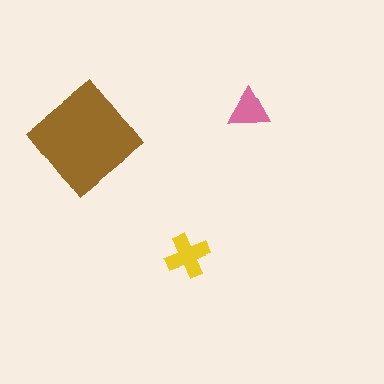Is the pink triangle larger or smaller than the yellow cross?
Smaller.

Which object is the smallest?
The pink triangle.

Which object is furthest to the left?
The brown diamond is leftmost.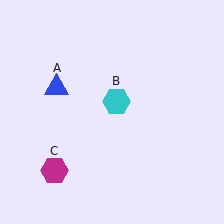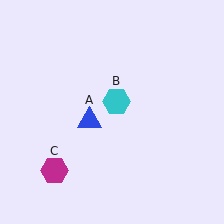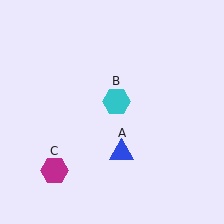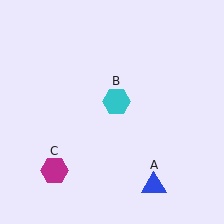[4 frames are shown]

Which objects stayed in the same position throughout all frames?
Cyan hexagon (object B) and magenta hexagon (object C) remained stationary.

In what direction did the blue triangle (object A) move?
The blue triangle (object A) moved down and to the right.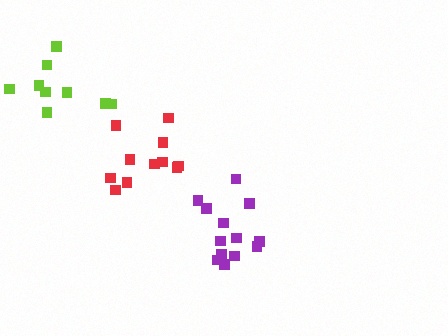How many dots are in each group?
Group 1: 11 dots, Group 2: 13 dots, Group 3: 9 dots (33 total).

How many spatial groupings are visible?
There are 3 spatial groupings.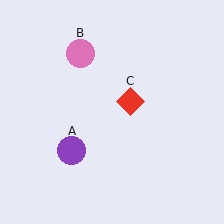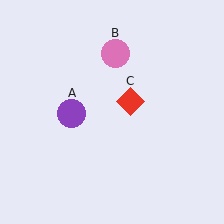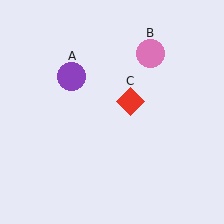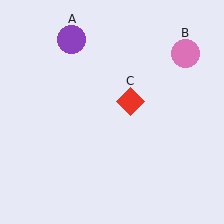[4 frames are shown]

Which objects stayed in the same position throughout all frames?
Red diamond (object C) remained stationary.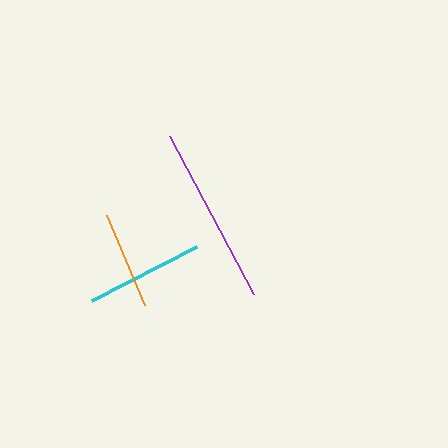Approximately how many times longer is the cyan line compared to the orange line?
The cyan line is approximately 1.2 times the length of the orange line.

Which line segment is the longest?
The purple line is the longest at approximately 179 pixels.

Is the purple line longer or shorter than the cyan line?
The purple line is longer than the cyan line.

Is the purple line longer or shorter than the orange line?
The purple line is longer than the orange line.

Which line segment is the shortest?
The orange line is the shortest at approximately 97 pixels.